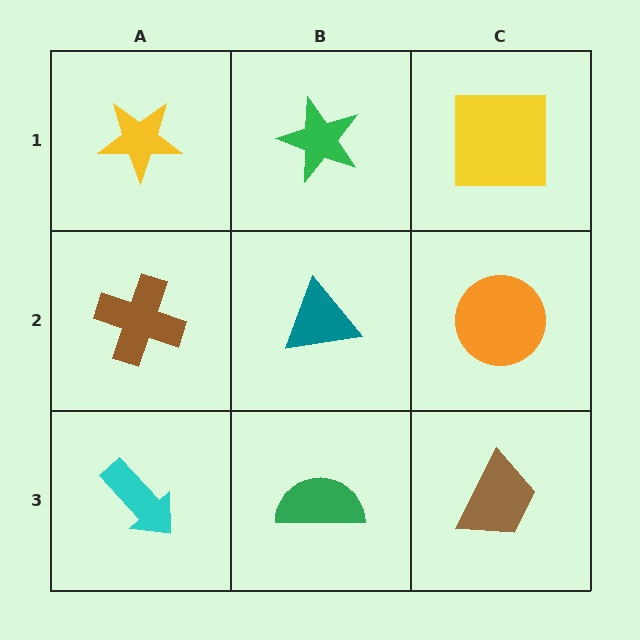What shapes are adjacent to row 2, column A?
A yellow star (row 1, column A), a cyan arrow (row 3, column A), a teal triangle (row 2, column B).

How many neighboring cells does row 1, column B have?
3.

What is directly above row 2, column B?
A green star.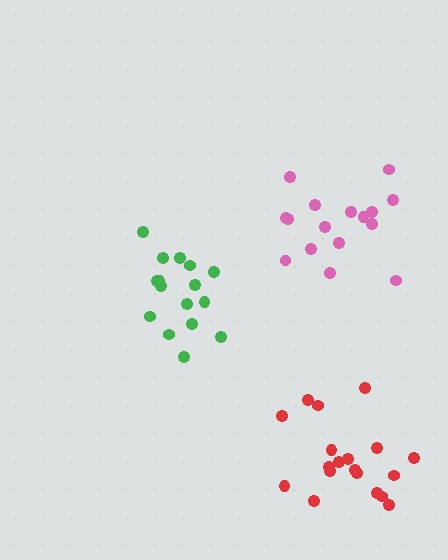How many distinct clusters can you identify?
There are 3 distinct clusters.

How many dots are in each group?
Group 1: 16 dots, Group 2: 16 dots, Group 3: 19 dots (51 total).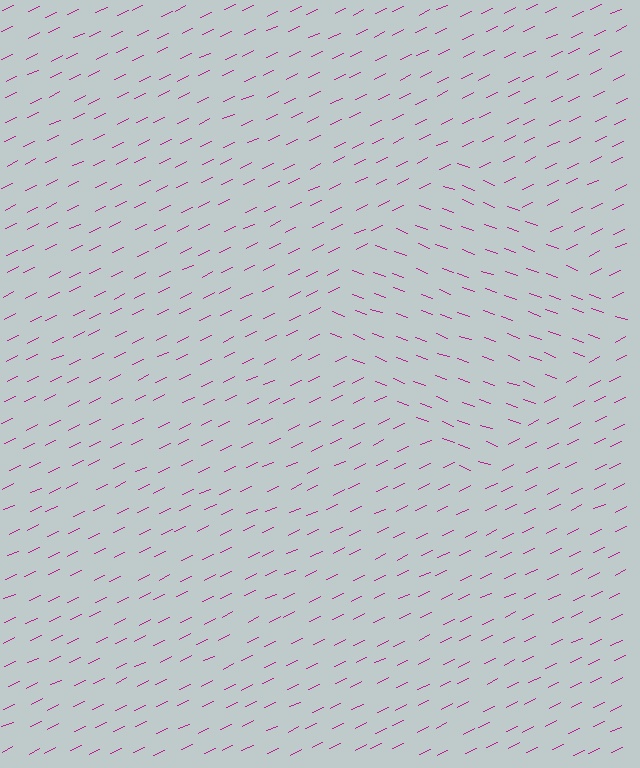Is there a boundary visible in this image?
Yes, there is a texture boundary formed by a change in line orientation.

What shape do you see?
I see a diamond.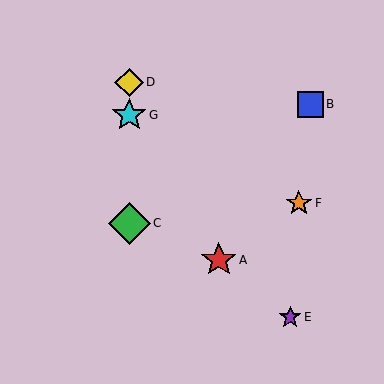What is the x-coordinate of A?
Object A is at x≈219.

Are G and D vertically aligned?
Yes, both are at x≈129.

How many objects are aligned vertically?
3 objects (C, D, G) are aligned vertically.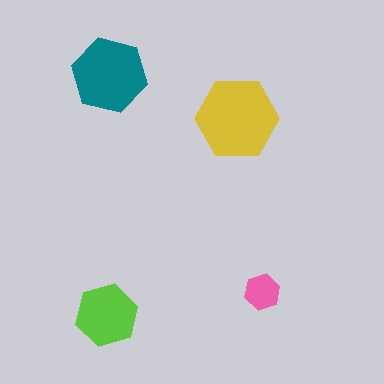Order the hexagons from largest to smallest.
the yellow one, the teal one, the lime one, the pink one.